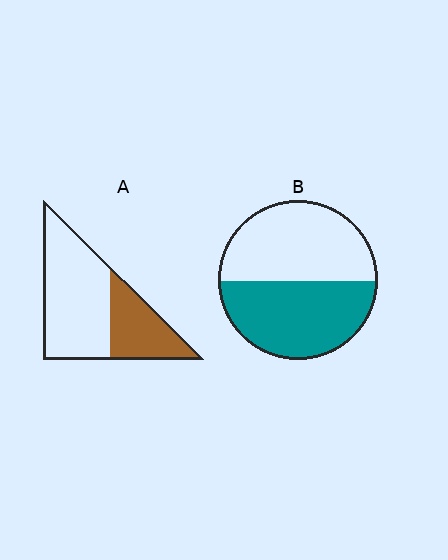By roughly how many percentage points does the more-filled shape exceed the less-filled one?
By roughly 15 percentage points (B over A).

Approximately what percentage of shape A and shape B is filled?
A is approximately 35% and B is approximately 50%.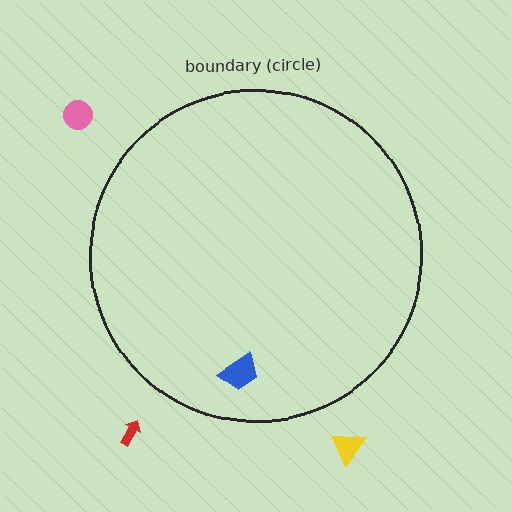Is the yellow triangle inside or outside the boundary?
Outside.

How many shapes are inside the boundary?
1 inside, 3 outside.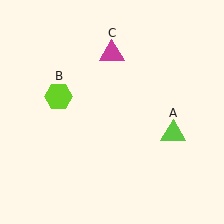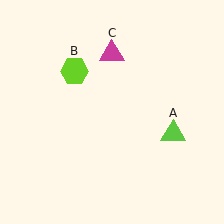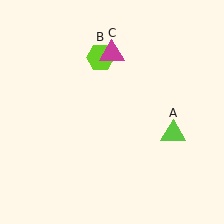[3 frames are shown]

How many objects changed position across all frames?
1 object changed position: lime hexagon (object B).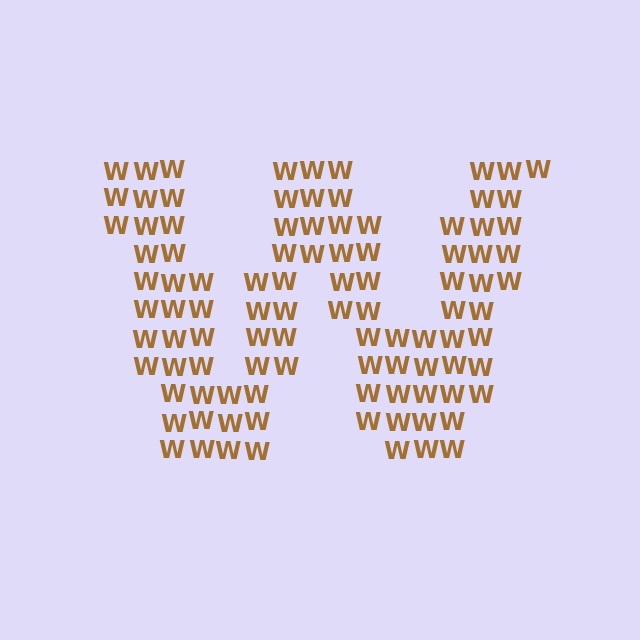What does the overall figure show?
The overall figure shows the letter W.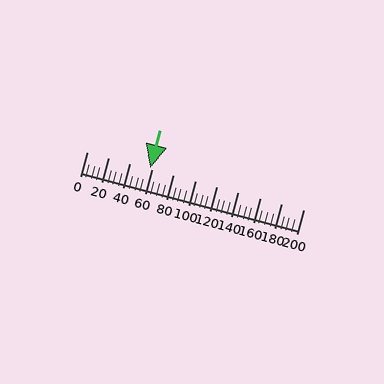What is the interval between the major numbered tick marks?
The major tick marks are spaced 20 units apart.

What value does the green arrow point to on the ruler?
The green arrow points to approximately 58.